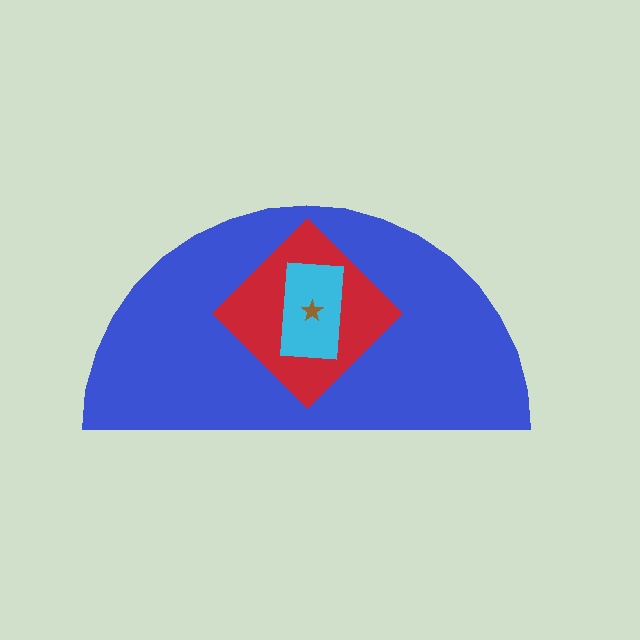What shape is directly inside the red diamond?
The cyan rectangle.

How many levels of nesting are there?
4.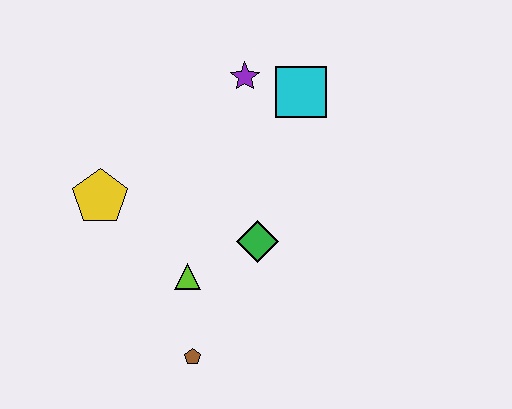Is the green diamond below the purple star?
Yes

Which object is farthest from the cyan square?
The brown pentagon is farthest from the cyan square.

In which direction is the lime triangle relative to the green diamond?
The lime triangle is to the left of the green diamond.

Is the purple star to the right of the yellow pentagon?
Yes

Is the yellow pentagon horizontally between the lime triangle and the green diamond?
No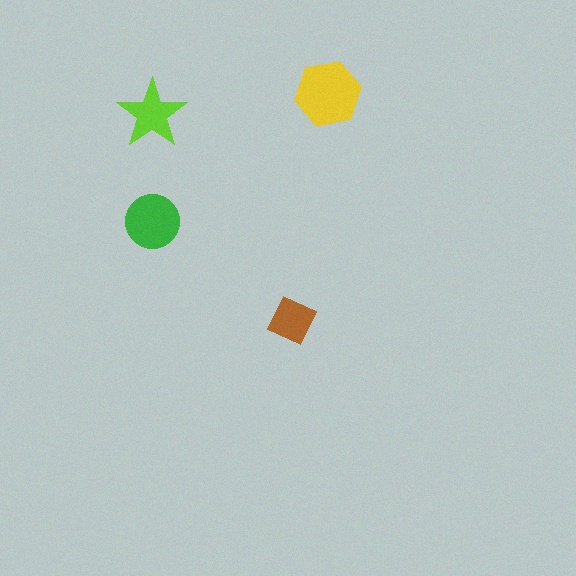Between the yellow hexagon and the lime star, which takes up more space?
The yellow hexagon.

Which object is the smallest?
The brown diamond.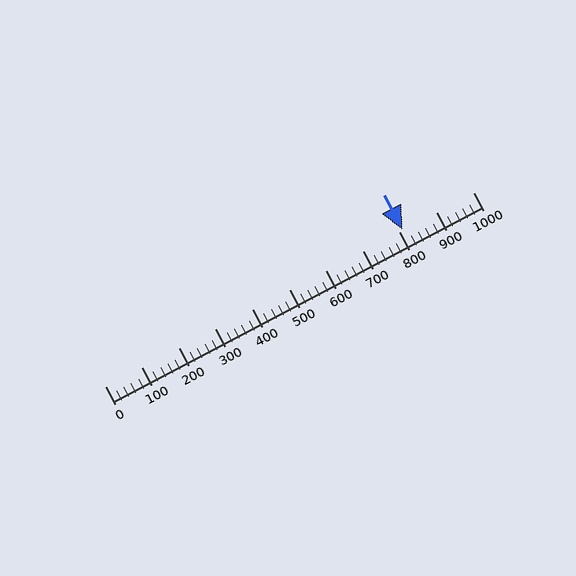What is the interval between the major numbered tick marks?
The major tick marks are spaced 100 units apart.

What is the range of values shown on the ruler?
The ruler shows values from 0 to 1000.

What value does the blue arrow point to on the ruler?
The blue arrow points to approximately 809.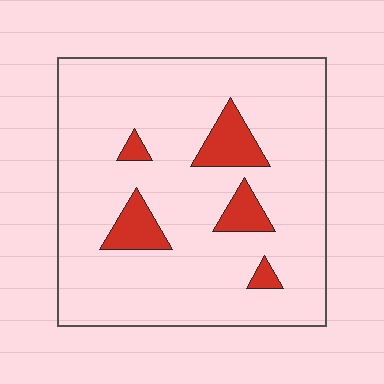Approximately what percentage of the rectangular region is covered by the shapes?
Approximately 10%.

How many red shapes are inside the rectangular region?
5.